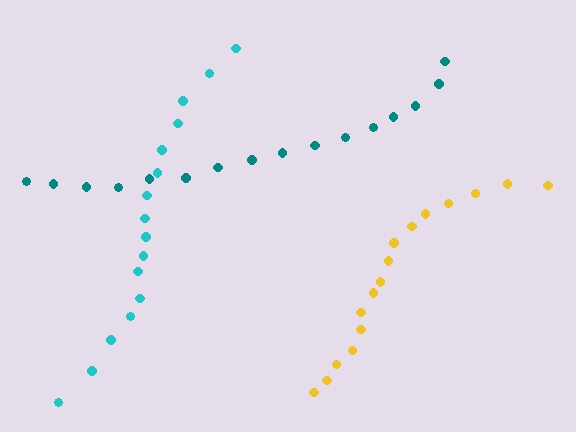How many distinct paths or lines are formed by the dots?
There are 3 distinct paths.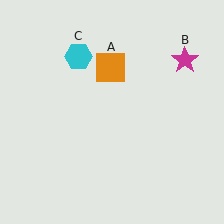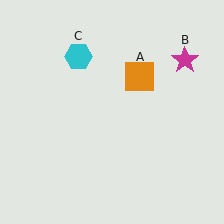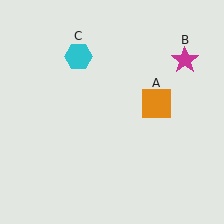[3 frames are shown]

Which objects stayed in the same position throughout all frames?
Magenta star (object B) and cyan hexagon (object C) remained stationary.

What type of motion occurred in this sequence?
The orange square (object A) rotated clockwise around the center of the scene.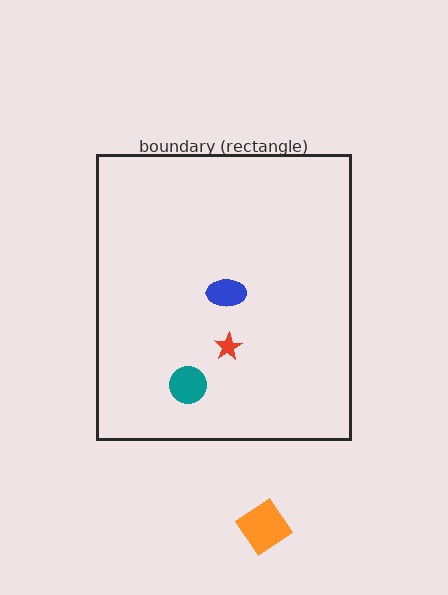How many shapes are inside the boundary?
3 inside, 1 outside.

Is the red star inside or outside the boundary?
Inside.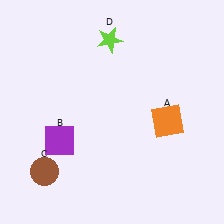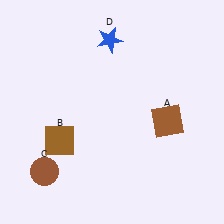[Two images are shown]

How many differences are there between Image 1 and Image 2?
There are 3 differences between the two images.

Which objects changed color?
A changed from orange to brown. B changed from purple to brown. D changed from lime to blue.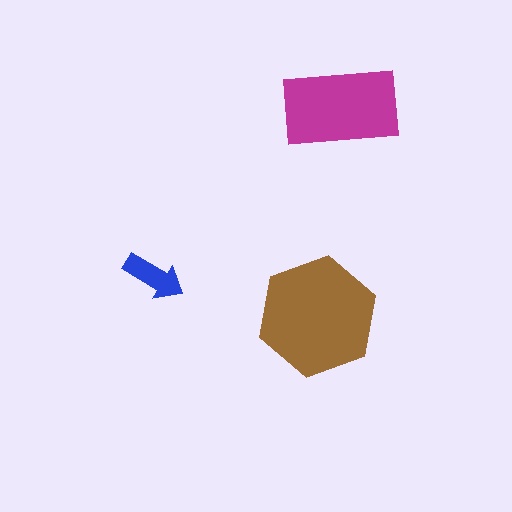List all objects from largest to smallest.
The brown hexagon, the magenta rectangle, the blue arrow.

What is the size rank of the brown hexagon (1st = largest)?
1st.